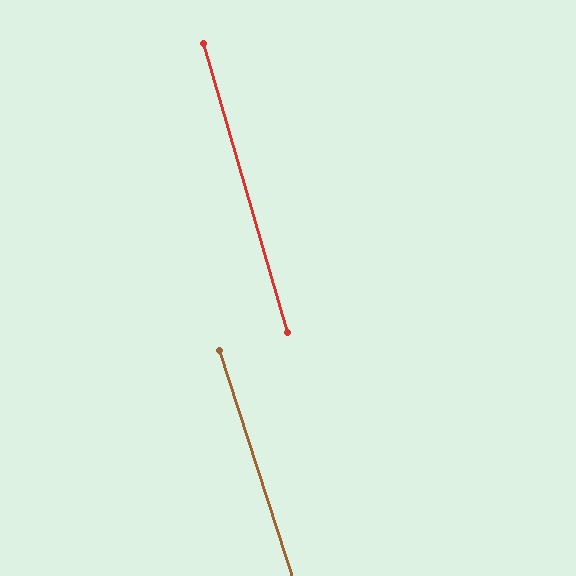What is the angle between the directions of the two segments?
Approximately 2 degrees.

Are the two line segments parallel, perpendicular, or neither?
Parallel — their directions differ by only 1.8°.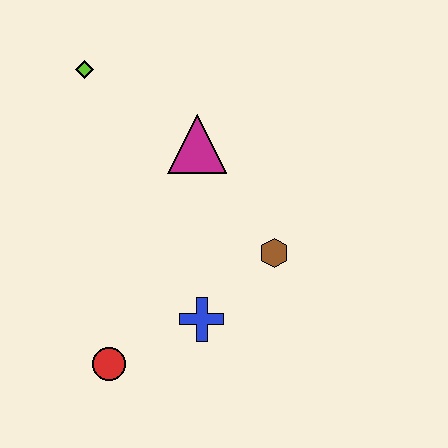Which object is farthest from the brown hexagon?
The lime diamond is farthest from the brown hexagon.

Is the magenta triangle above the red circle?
Yes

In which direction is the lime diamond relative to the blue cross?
The lime diamond is above the blue cross.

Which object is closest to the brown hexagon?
The blue cross is closest to the brown hexagon.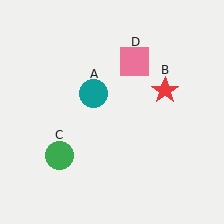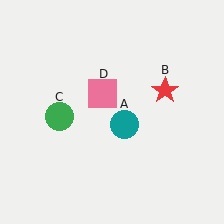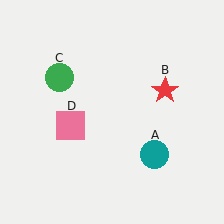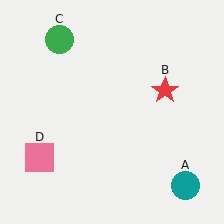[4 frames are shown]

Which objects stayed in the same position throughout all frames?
Red star (object B) remained stationary.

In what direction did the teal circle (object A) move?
The teal circle (object A) moved down and to the right.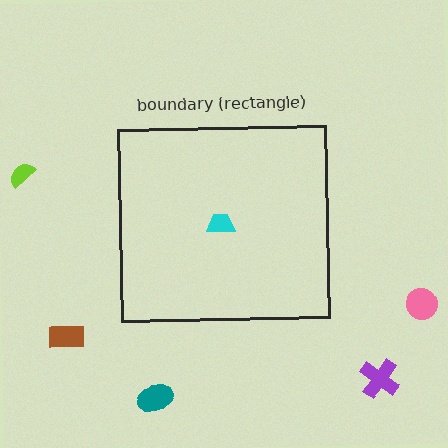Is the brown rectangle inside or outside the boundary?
Outside.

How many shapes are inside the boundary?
1 inside, 5 outside.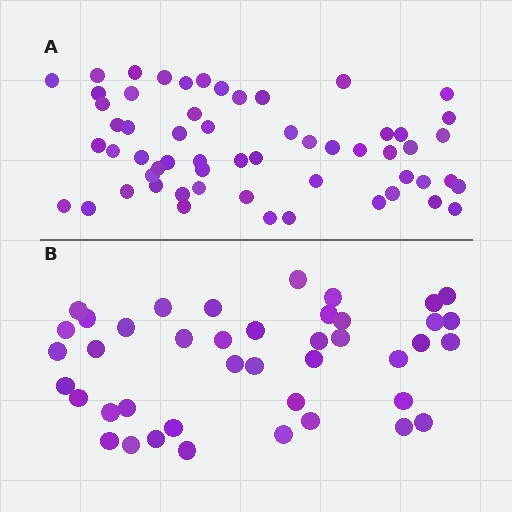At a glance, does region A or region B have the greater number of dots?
Region A (the top region) has more dots.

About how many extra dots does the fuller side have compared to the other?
Region A has approximately 15 more dots than region B.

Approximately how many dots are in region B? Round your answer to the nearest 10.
About 40 dots. (The exact count is 42, which rounds to 40.)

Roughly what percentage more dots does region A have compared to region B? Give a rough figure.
About 40% more.